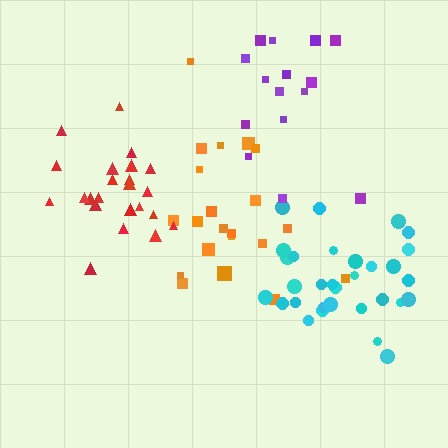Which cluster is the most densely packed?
Red.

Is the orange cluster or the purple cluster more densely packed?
Orange.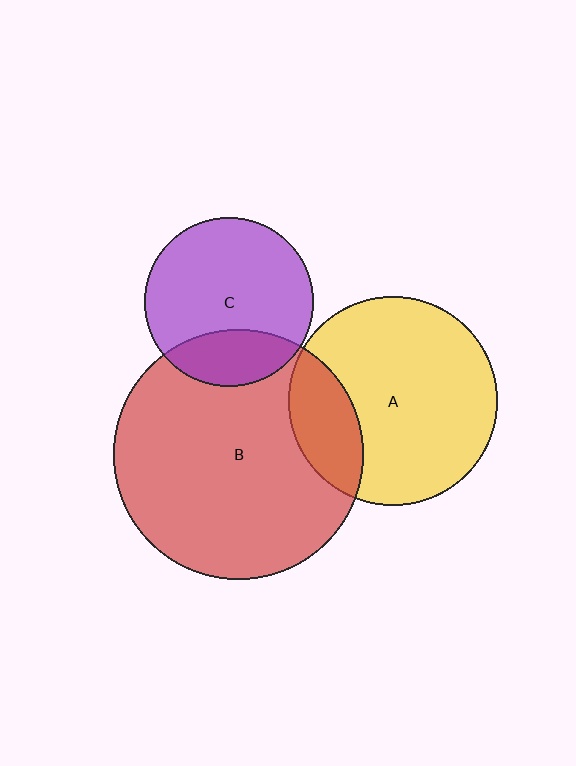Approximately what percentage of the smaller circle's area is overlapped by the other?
Approximately 25%.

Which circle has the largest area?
Circle B (red).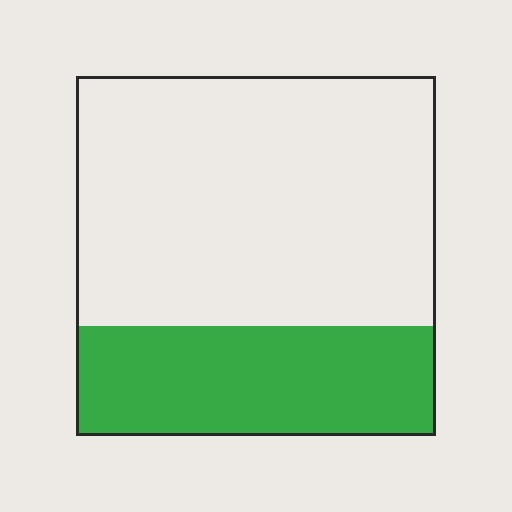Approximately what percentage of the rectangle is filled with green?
Approximately 30%.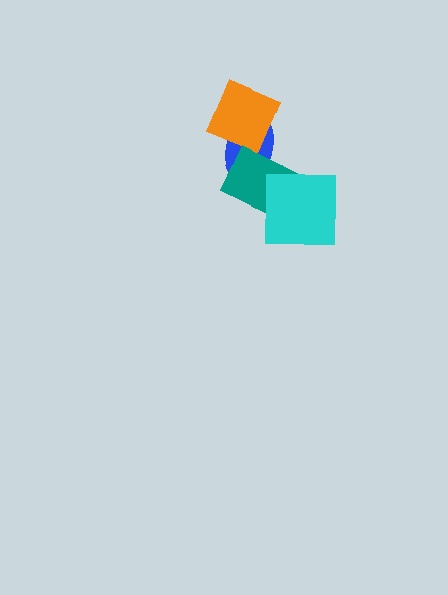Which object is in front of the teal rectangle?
The cyan square is in front of the teal rectangle.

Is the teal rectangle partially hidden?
Yes, it is partially covered by another shape.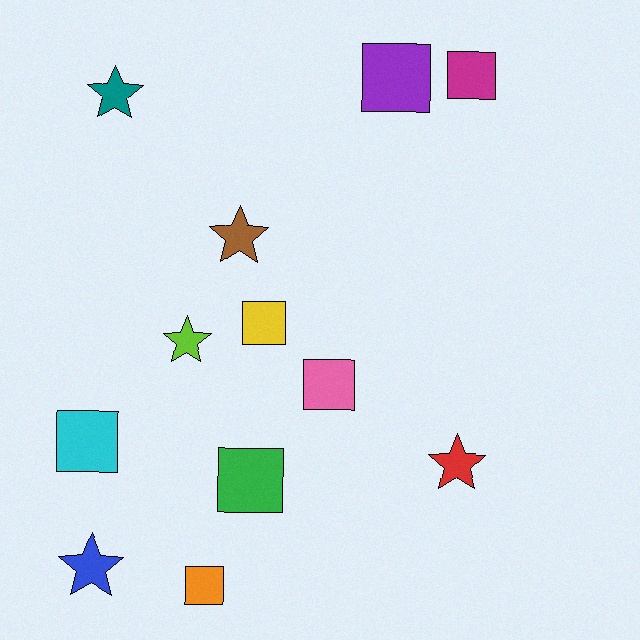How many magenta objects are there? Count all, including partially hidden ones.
There is 1 magenta object.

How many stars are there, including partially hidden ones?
There are 5 stars.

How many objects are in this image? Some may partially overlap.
There are 12 objects.